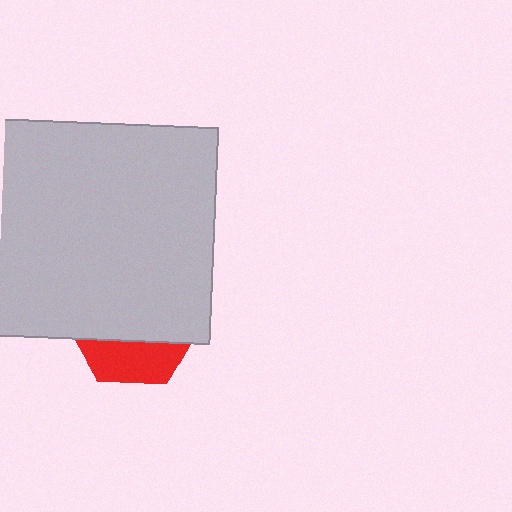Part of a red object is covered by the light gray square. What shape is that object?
It is a hexagon.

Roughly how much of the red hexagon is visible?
A small part of it is visible (roughly 30%).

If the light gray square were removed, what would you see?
You would see the complete red hexagon.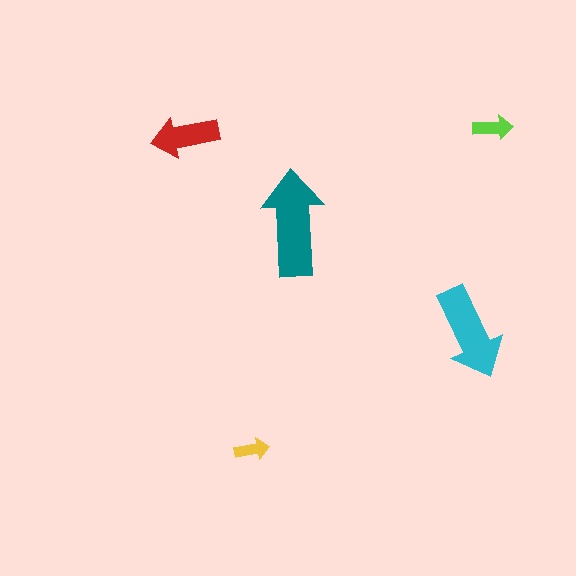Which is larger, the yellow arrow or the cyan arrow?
The cyan one.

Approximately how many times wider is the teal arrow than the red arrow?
About 1.5 times wider.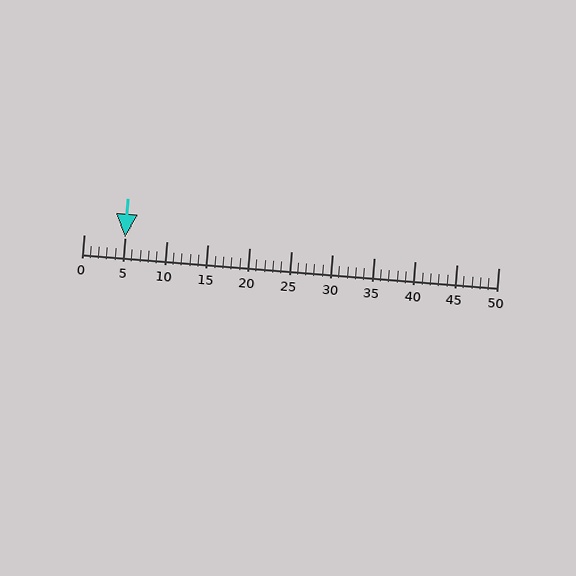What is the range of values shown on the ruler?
The ruler shows values from 0 to 50.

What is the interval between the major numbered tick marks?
The major tick marks are spaced 5 units apart.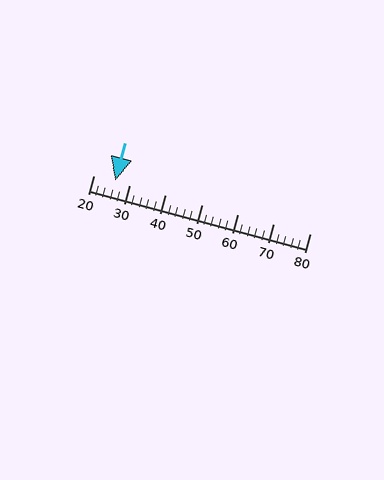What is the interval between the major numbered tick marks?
The major tick marks are spaced 10 units apart.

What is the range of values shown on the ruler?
The ruler shows values from 20 to 80.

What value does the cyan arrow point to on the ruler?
The cyan arrow points to approximately 26.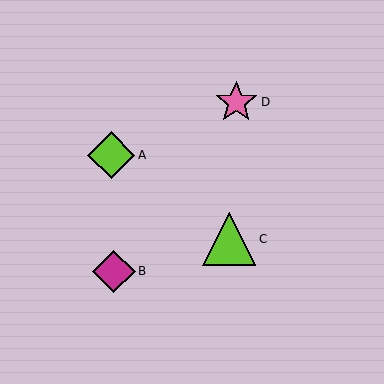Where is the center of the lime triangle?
The center of the lime triangle is at (229, 239).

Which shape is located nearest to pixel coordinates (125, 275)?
The magenta diamond (labeled B) at (114, 271) is nearest to that location.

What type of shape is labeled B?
Shape B is a magenta diamond.